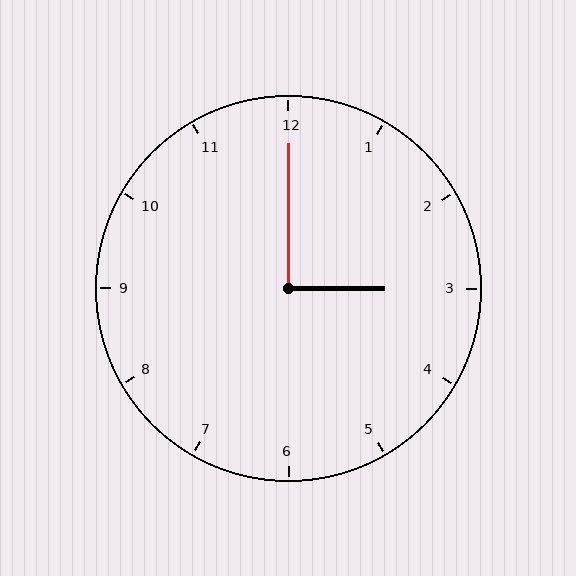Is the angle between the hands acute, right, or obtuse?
It is right.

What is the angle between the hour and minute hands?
Approximately 90 degrees.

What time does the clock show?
3:00.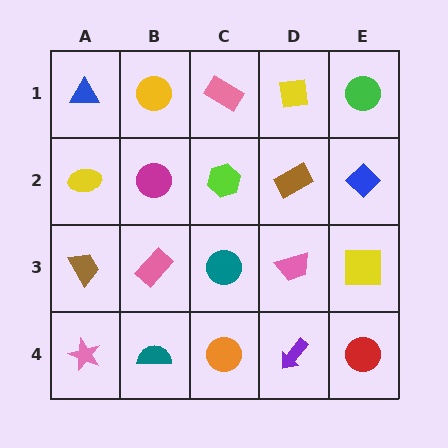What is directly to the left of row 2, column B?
A yellow ellipse.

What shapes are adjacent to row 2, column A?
A blue triangle (row 1, column A), a brown trapezoid (row 3, column A), a magenta circle (row 2, column B).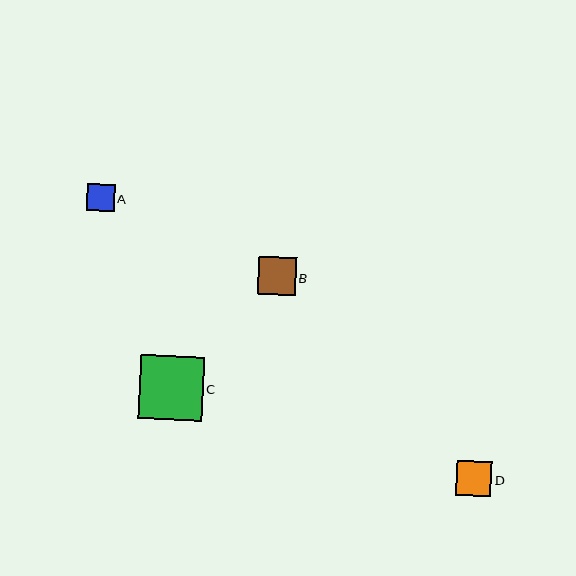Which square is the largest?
Square C is the largest with a size of approximately 64 pixels.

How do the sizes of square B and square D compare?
Square B and square D are approximately the same size.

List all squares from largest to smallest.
From largest to smallest: C, B, D, A.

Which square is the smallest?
Square A is the smallest with a size of approximately 27 pixels.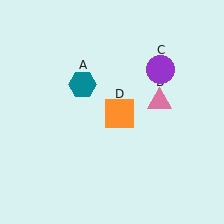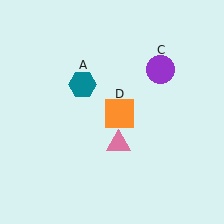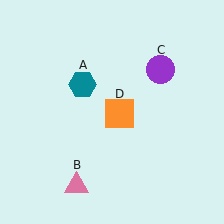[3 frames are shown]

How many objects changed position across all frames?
1 object changed position: pink triangle (object B).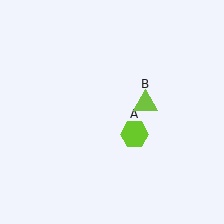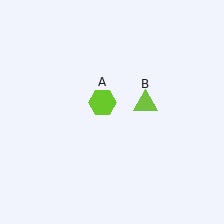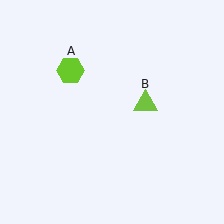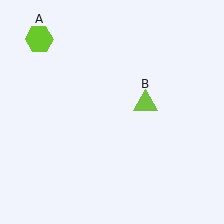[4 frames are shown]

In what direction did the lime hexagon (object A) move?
The lime hexagon (object A) moved up and to the left.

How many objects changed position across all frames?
1 object changed position: lime hexagon (object A).